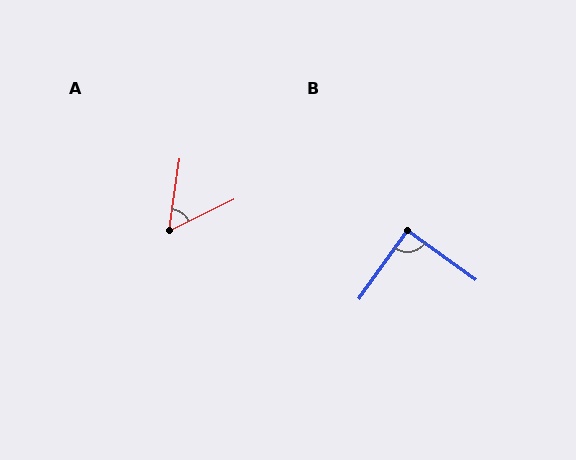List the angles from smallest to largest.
A (55°), B (90°).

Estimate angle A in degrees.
Approximately 55 degrees.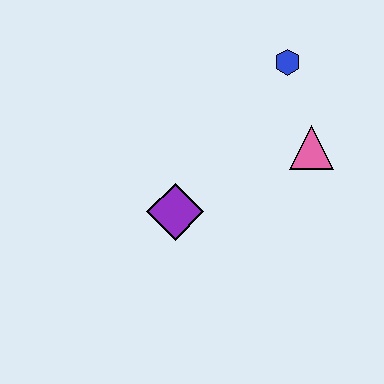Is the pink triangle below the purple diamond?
No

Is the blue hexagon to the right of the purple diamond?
Yes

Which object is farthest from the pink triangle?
The purple diamond is farthest from the pink triangle.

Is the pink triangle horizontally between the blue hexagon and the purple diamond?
No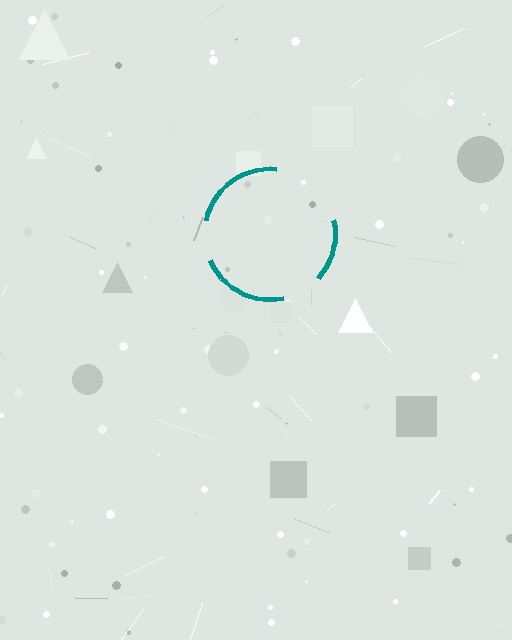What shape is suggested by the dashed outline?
The dashed outline suggests a circle.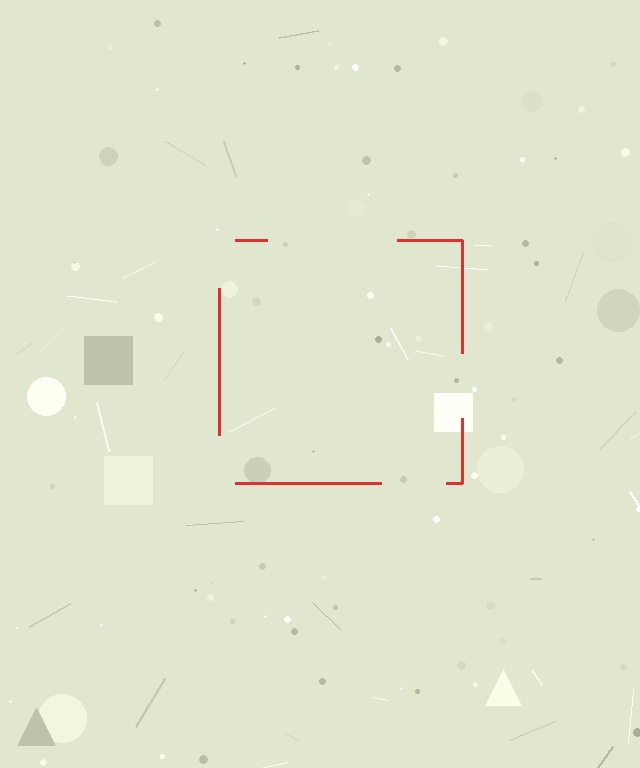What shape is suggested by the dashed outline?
The dashed outline suggests a square.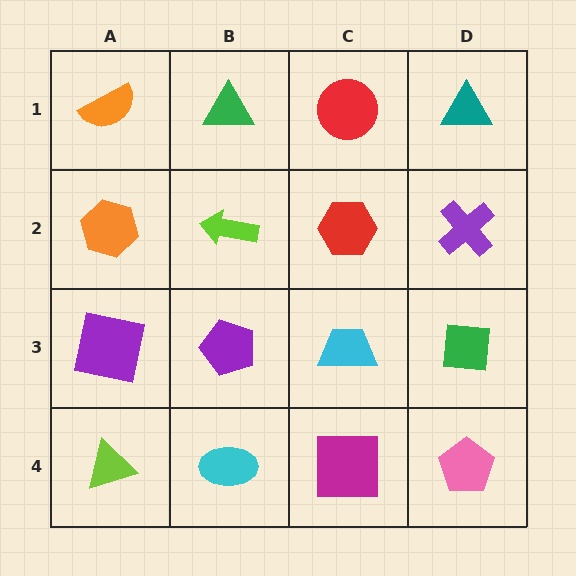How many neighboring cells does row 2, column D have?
3.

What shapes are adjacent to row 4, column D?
A green square (row 3, column D), a magenta square (row 4, column C).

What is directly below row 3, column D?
A pink pentagon.